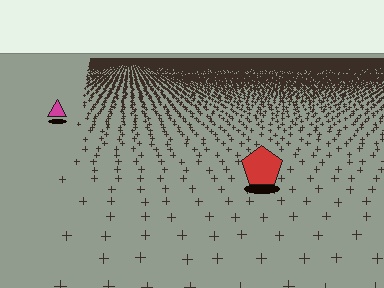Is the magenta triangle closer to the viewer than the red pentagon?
No. The red pentagon is closer — you can tell from the texture gradient: the ground texture is coarser near it.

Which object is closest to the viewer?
The red pentagon is closest. The texture marks near it are larger and more spread out.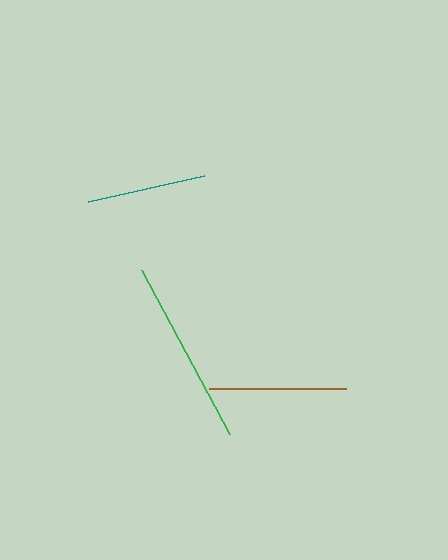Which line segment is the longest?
The green line is the longest at approximately 186 pixels.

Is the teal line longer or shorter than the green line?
The green line is longer than the teal line.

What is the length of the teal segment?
The teal segment is approximately 119 pixels long.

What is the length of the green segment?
The green segment is approximately 186 pixels long.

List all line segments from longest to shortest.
From longest to shortest: green, brown, teal.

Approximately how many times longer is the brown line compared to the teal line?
The brown line is approximately 1.1 times the length of the teal line.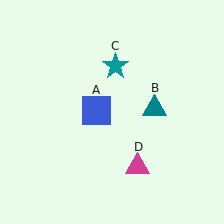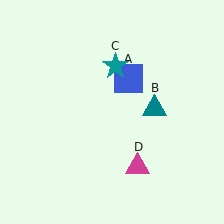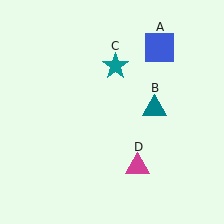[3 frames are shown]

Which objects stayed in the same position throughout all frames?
Teal triangle (object B) and teal star (object C) and magenta triangle (object D) remained stationary.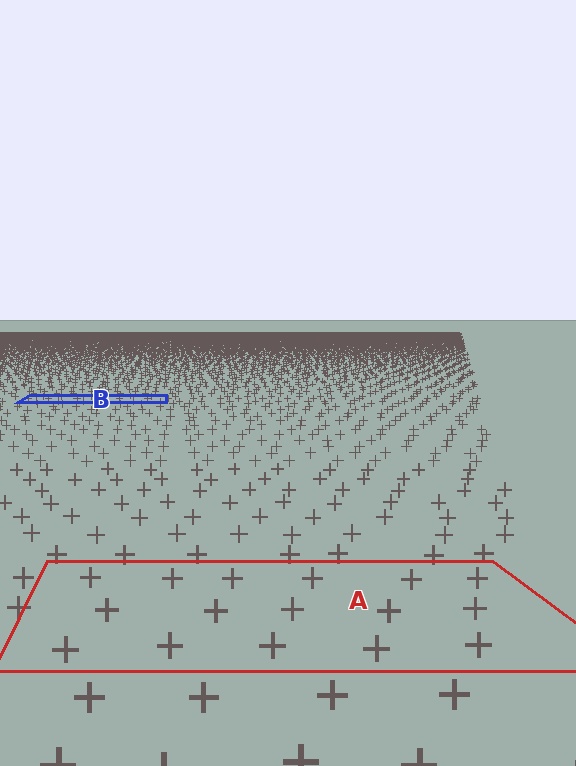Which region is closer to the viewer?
Region A is closer. The texture elements there are larger and more spread out.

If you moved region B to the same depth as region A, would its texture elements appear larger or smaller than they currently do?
They would appear larger. At a closer depth, the same texture elements are projected at a bigger on-screen size.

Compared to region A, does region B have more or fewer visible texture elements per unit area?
Region B has more texture elements per unit area — they are packed more densely because it is farther away.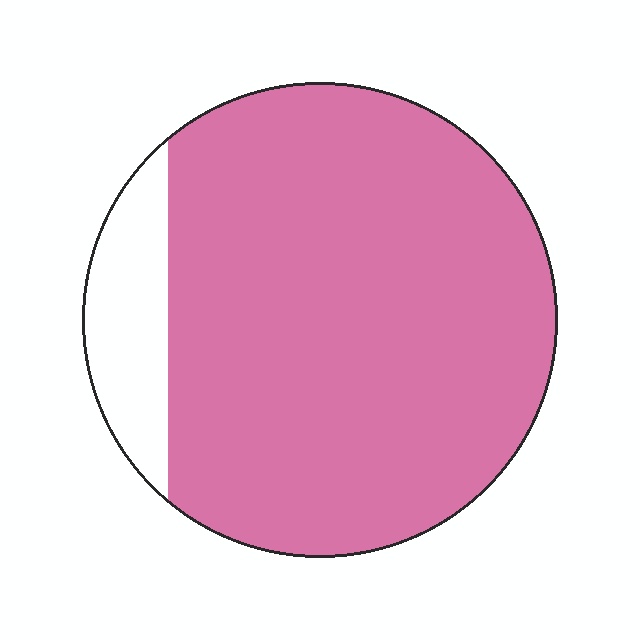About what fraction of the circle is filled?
About seven eighths (7/8).